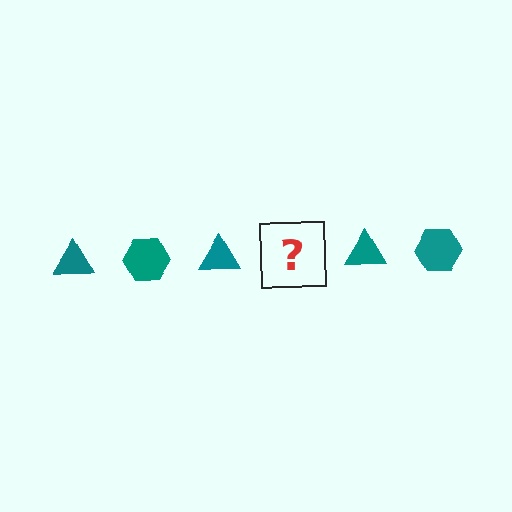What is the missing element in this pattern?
The missing element is a teal hexagon.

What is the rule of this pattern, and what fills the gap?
The rule is that the pattern cycles through triangle, hexagon shapes in teal. The gap should be filled with a teal hexagon.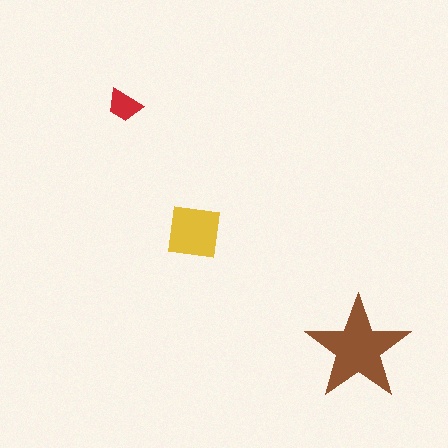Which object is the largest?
The brown star.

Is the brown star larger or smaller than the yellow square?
Larger.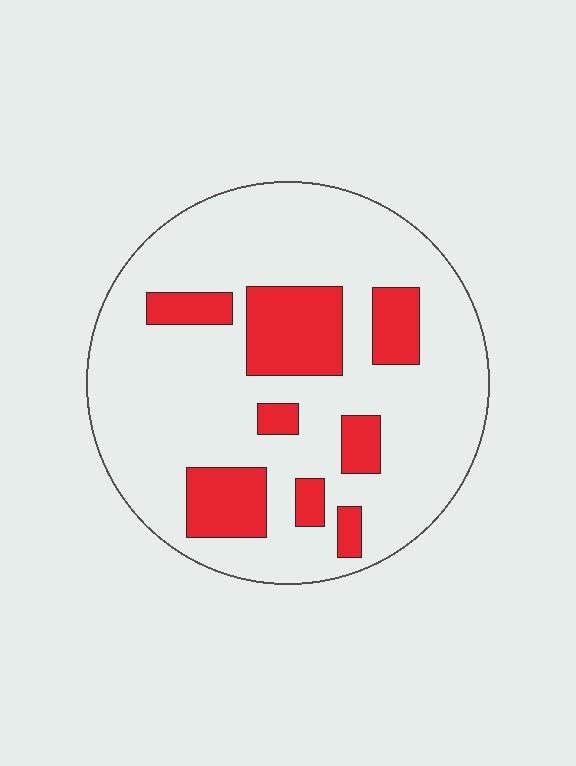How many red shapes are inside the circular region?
8.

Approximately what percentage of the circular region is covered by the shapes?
Approximately 20%.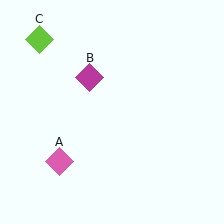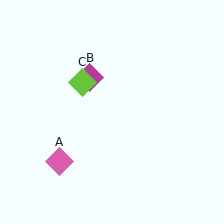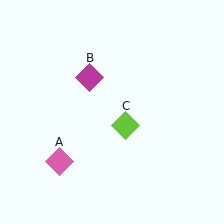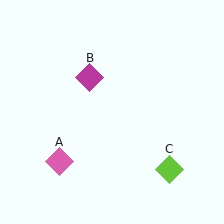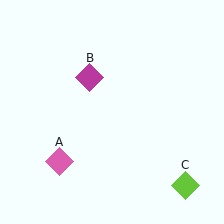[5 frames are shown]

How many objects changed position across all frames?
1 object changed position: lime diamond (object C).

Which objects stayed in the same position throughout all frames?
Pink diamond (object A) and magenta diamond (object B) remained stationary.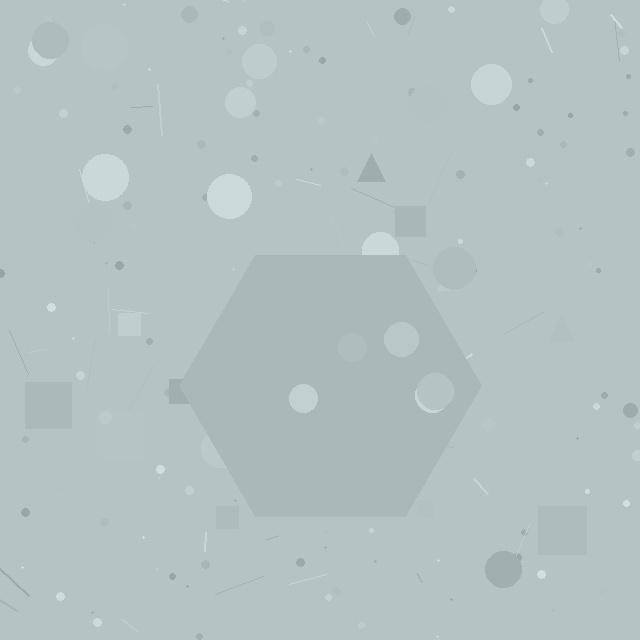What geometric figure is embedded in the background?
A hexagon is embedded in the background.